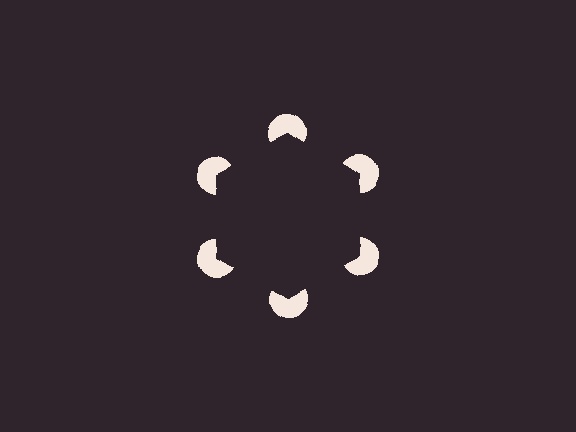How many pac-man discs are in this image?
There are 6 — one at each vertex of the illusory hexagon.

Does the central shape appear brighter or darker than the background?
It typically appears slightly darker than the background, even though no actual brightness change is drawn.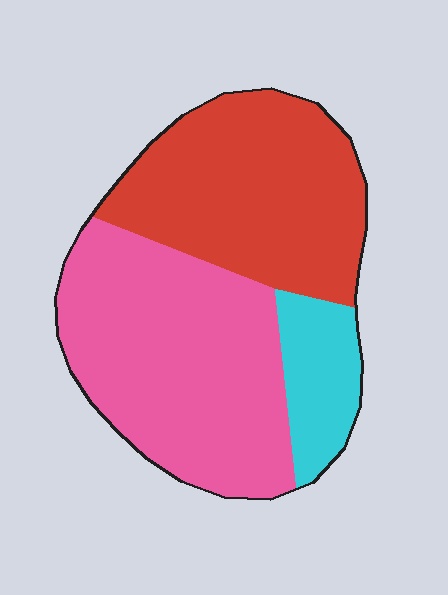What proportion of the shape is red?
Red covers around 40% of the shape.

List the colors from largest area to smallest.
From largest to smallest: pink, red, cyan.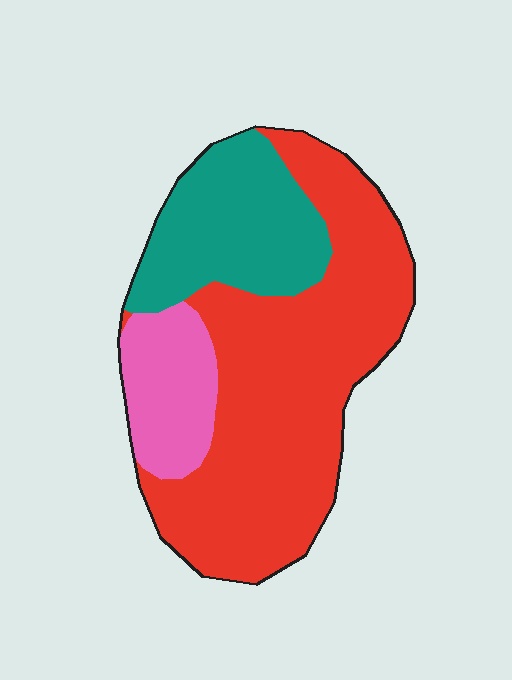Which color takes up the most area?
Red, at roughly 60%.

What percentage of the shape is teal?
Teal takes up between a sixth and a third of the shape.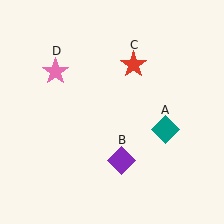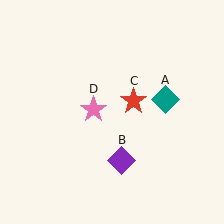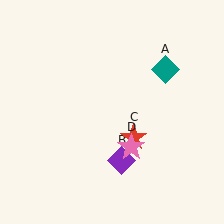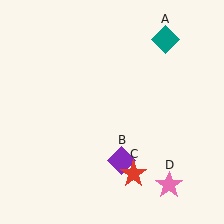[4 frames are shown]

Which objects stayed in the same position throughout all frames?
Purple diamond (object B) remained stationary.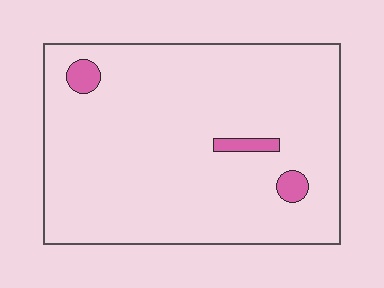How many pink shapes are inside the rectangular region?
3.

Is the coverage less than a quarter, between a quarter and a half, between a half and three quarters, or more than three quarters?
Less than a quarter.